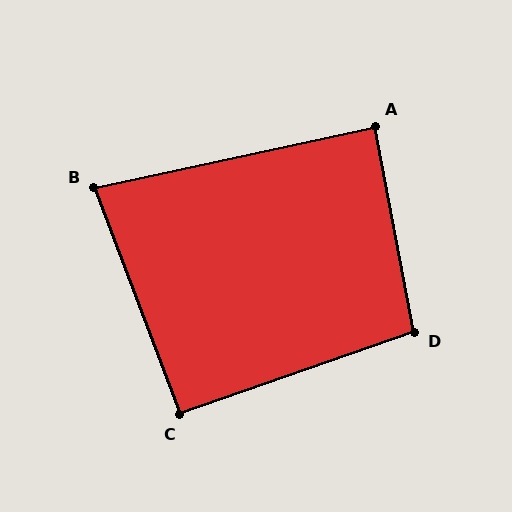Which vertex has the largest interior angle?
D, at approximately 99 degrees.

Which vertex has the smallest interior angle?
B, at approximately 81 degrees.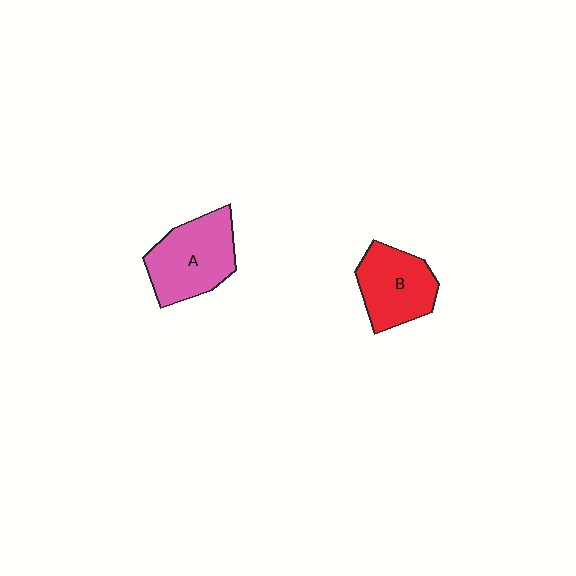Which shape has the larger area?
Shape A (pink).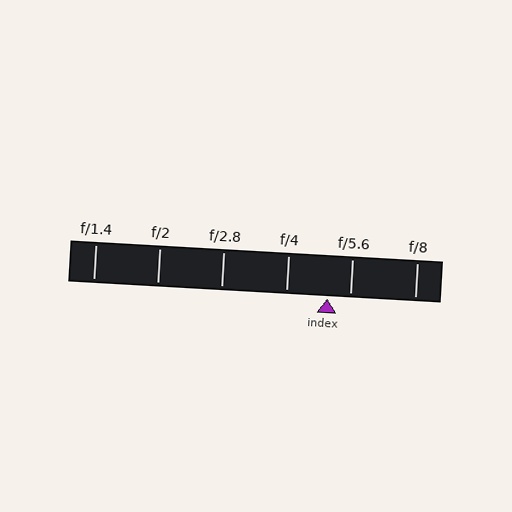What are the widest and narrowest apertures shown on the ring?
The widest aperture shown is f/1.4 and the narrowest is f/8.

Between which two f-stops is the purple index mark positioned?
The index mark is between f/4 and f/5.6.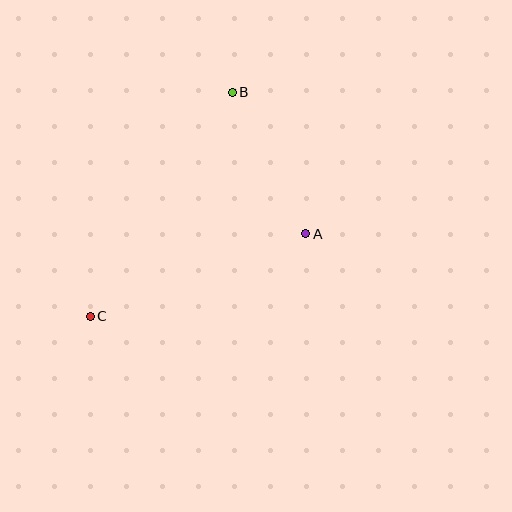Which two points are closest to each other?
Points A and B are closest to each other.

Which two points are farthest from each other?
Points B and C are farthest from each other.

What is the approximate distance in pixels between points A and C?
The distance between A and C is approximately 231 pixels.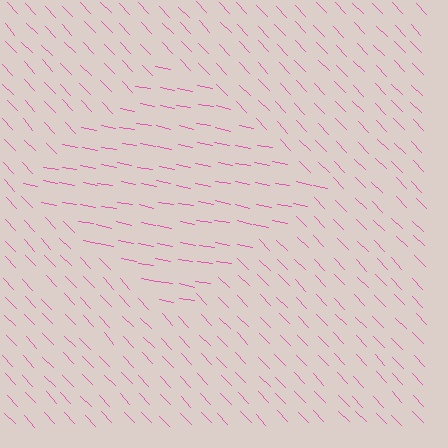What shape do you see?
I see a diamond.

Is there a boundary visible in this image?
Yes, there is a texture boundary formed by a change in line orientation.